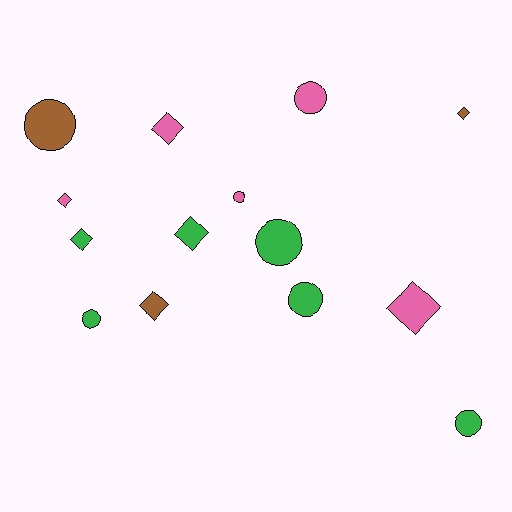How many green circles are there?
There are 4 green circles.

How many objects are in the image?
There are 14 objects.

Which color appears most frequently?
Green, with 6 objects.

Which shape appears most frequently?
Diamond, with 7 objects.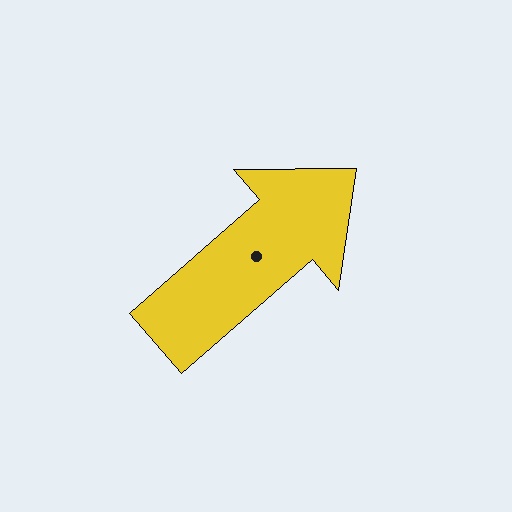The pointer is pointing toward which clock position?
Roughly 2 o'clock.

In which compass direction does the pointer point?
Northeast.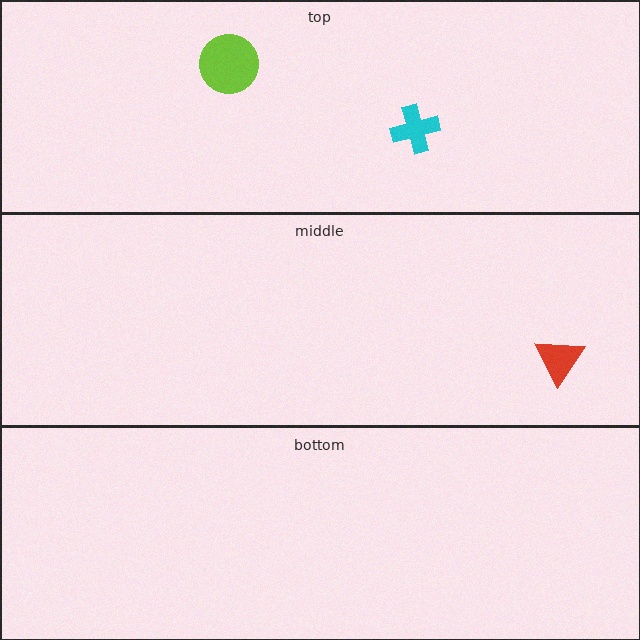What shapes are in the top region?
The cyan cross, the lime circle.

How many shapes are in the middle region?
1.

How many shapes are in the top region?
2.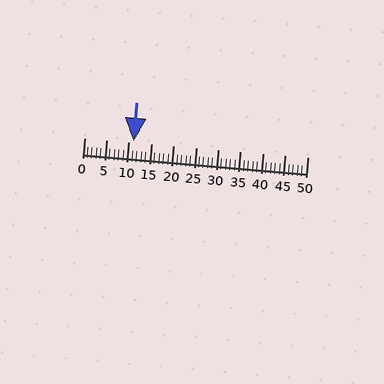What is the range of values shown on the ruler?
The ruler shows values from 0 to 50.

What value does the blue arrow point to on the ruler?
The blue arrow points to approximately 11.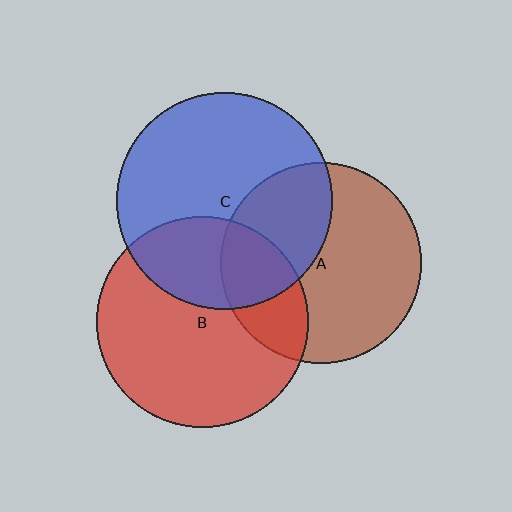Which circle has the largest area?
Circle C (blue).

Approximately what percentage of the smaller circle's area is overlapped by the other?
Approximately 30%.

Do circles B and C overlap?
Yes.